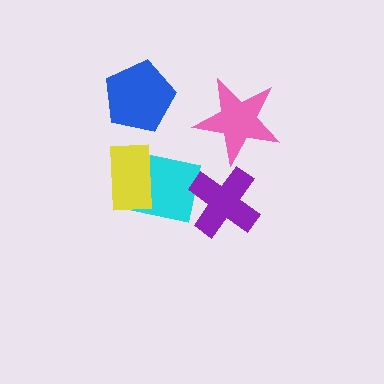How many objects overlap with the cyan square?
2 objects overlap with the cyan square.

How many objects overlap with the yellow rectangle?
1 object overlaps with the yellow rectangle.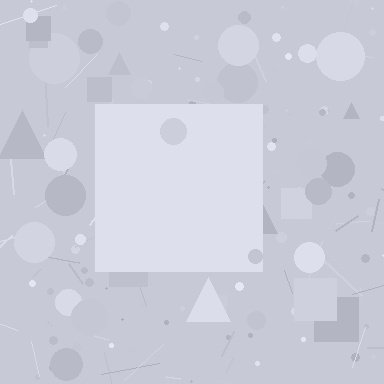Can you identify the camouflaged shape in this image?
The camouflaged shape is a square.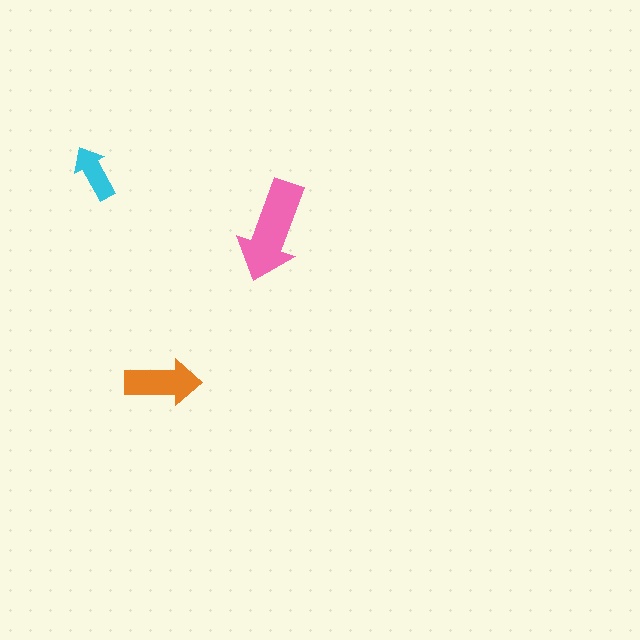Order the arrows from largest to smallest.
the pink one, the orange one, the cyan one.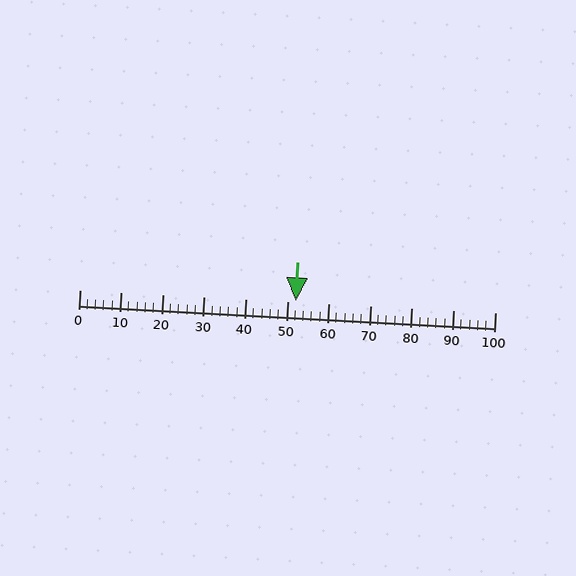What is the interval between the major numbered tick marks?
The major tick marks are spaced 10 units apart.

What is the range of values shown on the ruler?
The ruler shows values from 0 to 100.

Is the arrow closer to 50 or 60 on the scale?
The arrow is closer to 50.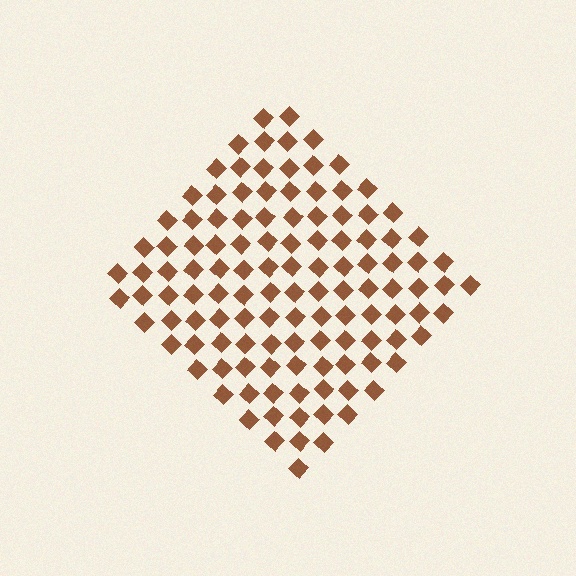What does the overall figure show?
The overall figure shows a diamond.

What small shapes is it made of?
It is made of small diamonds.